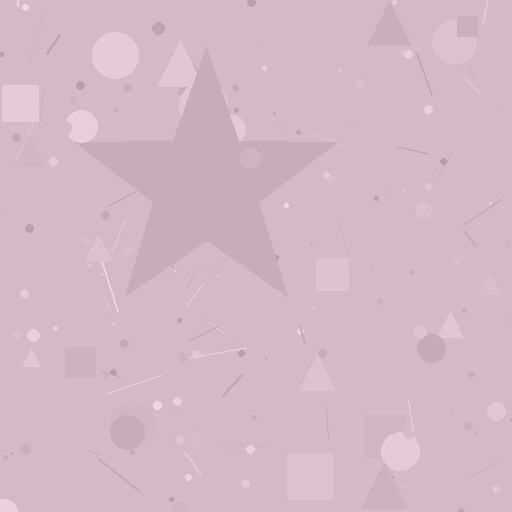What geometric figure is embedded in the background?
A star is embedded in the background.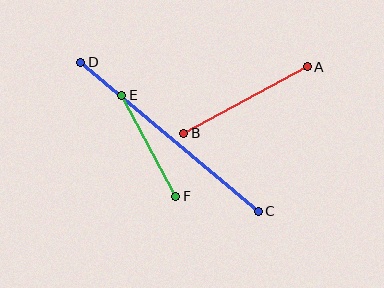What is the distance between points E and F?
The distance is approximately 114 pixels.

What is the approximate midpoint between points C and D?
The midpoint is at approximately (170, 137) pixels.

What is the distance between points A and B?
The distance is approximately 140 pixels.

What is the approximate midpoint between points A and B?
The midpoint is at approximately (245, 100) pixels.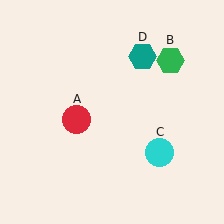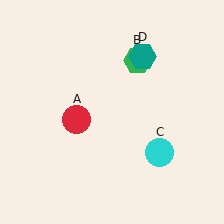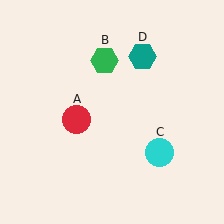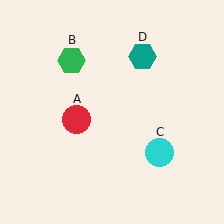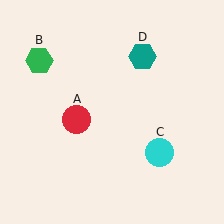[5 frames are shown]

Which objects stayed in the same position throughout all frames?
Red circle (object A) and cyan circle (object C) and teal hexagon (object D) remained stationary.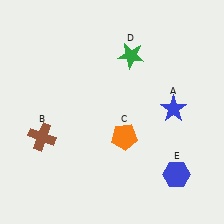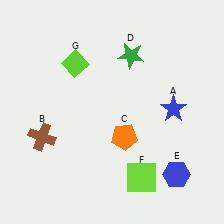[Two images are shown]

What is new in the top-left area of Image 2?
A lime diamond (G) was added in the top-left area of Image 2.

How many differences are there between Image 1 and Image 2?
There are 2 differences between the two images.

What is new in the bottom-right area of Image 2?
A lime square (F) was added in the bottom-right area of Image 2.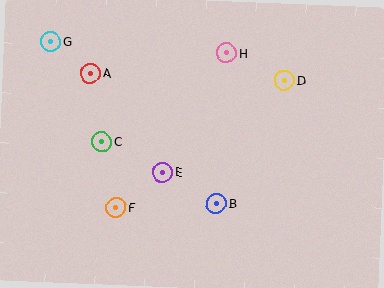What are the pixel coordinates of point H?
Point H is at (226, 53).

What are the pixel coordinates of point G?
Point G is at (51, 42).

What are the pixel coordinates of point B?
Point B is at (216, 203).